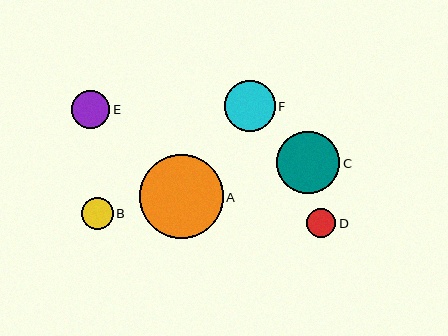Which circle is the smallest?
Circle D is the smallest with a size of approximately 29 pixels.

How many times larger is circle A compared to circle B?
Circle A is approximately 2.6 times the size of circle B.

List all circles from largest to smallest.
From largest to smallest: A, C, F, E, B, D.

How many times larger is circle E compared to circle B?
Circle E is approximately 1.2 times the size of circle B.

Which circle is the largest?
Circle A is the largest with a size of approximately 84 pixels.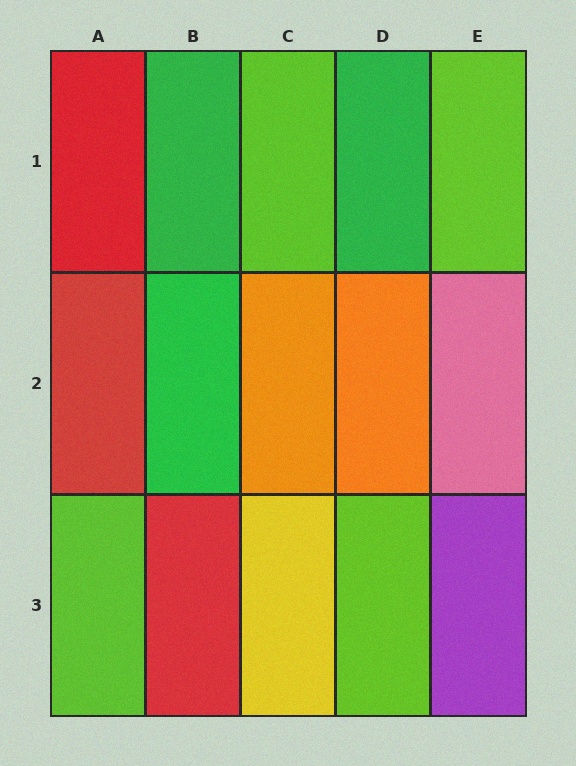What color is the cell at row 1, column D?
Green.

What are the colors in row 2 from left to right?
Red, green, orange, orange, pink.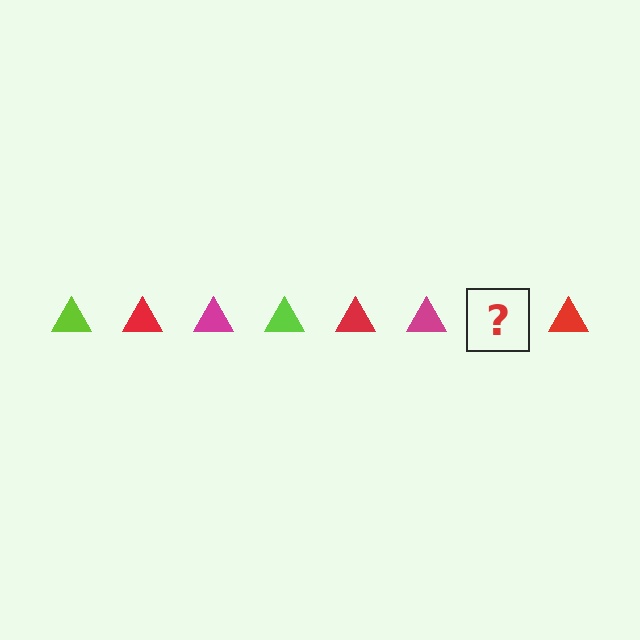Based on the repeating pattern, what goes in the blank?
The blank should be a lime triangle.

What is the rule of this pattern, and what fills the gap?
The rule is that the pattern cycles through lime, red, magenta triangles. The gap should be filled with a lime triangle.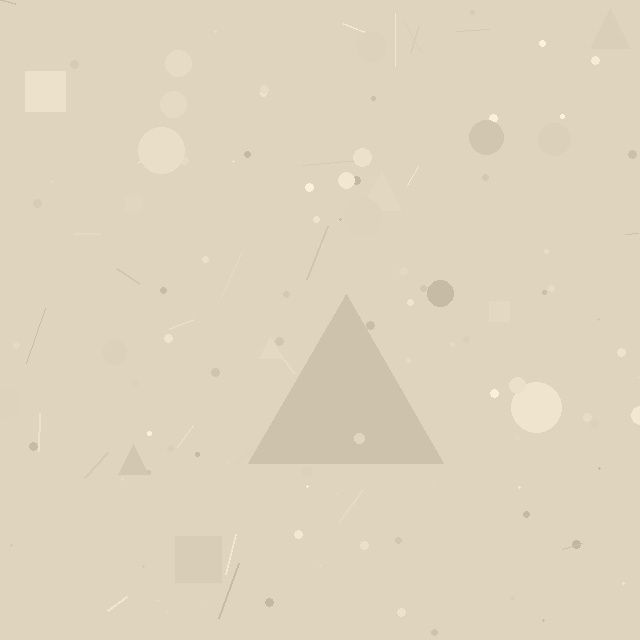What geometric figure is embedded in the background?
A triangle is embedded in the background.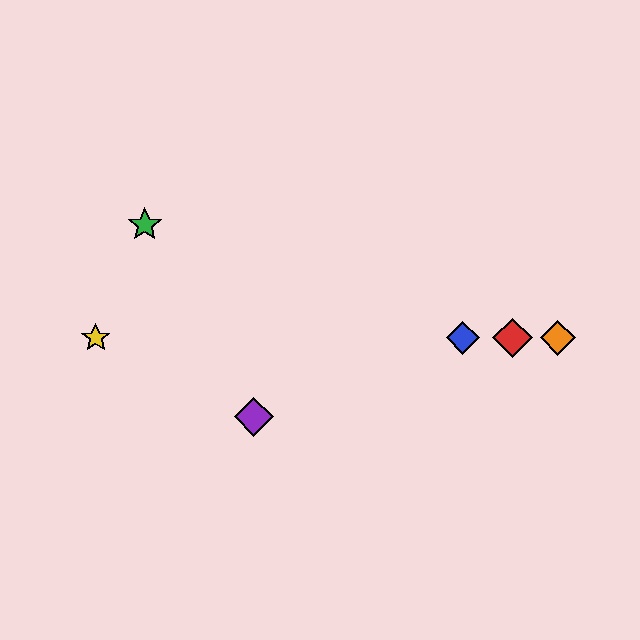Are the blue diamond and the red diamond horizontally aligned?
Yes, both are at y≈338.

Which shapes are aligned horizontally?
The red diamond, the blue diamond, the yellow star, the orange diamond are aligned horizontally.